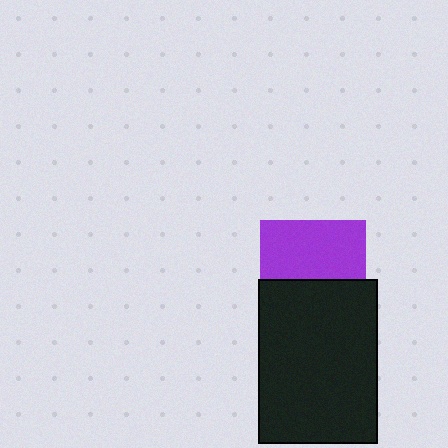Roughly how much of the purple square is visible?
About half of it is visible (roughly 57%).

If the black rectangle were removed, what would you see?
You would see the complete purple square.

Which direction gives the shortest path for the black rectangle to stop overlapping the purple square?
Moving down gives the shortest separation.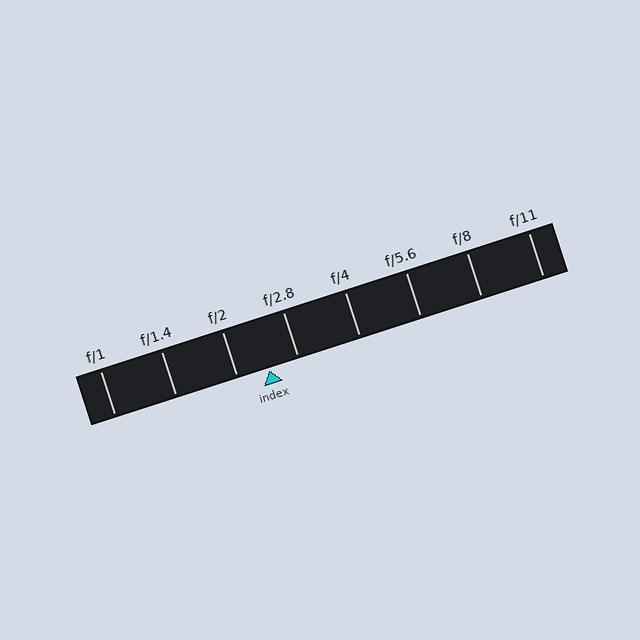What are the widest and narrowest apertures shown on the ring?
The widest aperture shown is f/1 and the narrowest is f/11.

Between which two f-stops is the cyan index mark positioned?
The index mark is between f/2 and f/2.8.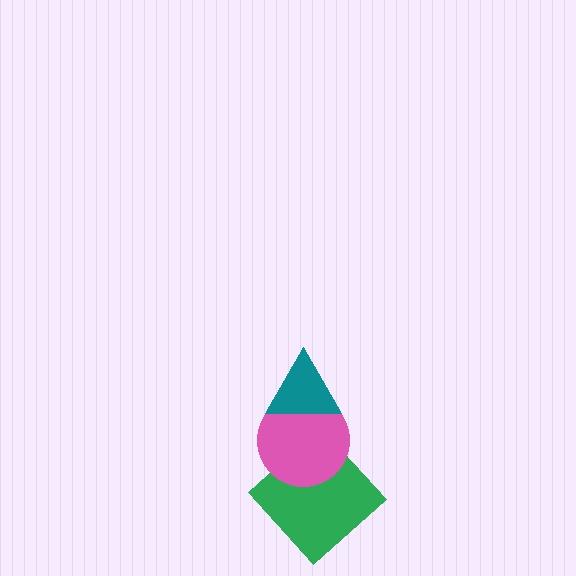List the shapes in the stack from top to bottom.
From top to bottom: the teal triangle, the pink circle, the green diamond.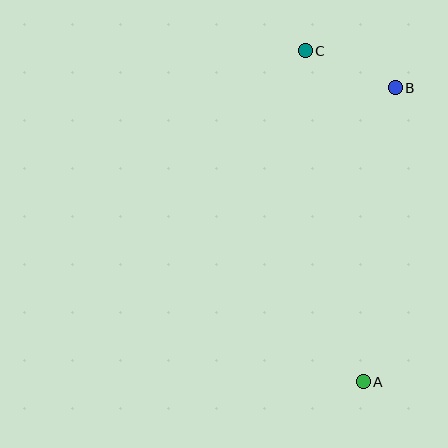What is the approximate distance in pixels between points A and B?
The distance between A and B is approximately 296 pixels.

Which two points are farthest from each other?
Points A and C are farthest from each other.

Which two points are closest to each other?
Points B and C are closest to each other.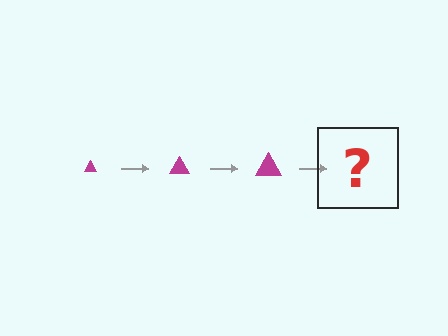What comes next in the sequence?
The next element should be a magenta triangle, larger than the previous one.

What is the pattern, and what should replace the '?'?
The pattern is that the triangle gets progressively larger each step. The '?' should be a magenta triangle, larger than the previous one.